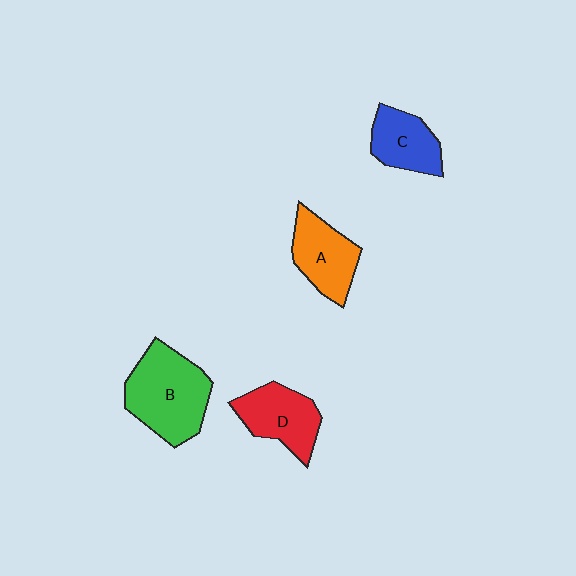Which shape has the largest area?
Shape B (green).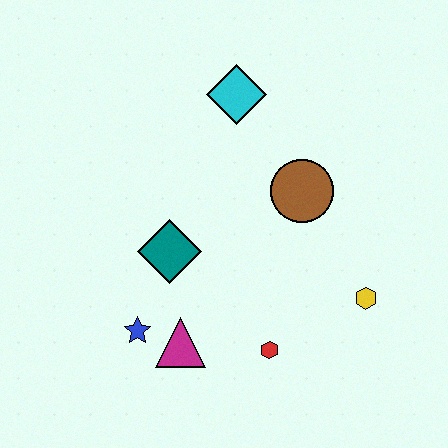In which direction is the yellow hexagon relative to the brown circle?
The yellow hexagon is below the brown circle.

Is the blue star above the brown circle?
No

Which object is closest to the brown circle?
The cyan diamond is closest to the brown circle.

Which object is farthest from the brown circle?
The blue star is farthest from the brown circle.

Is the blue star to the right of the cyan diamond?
No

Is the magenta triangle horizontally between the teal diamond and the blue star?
No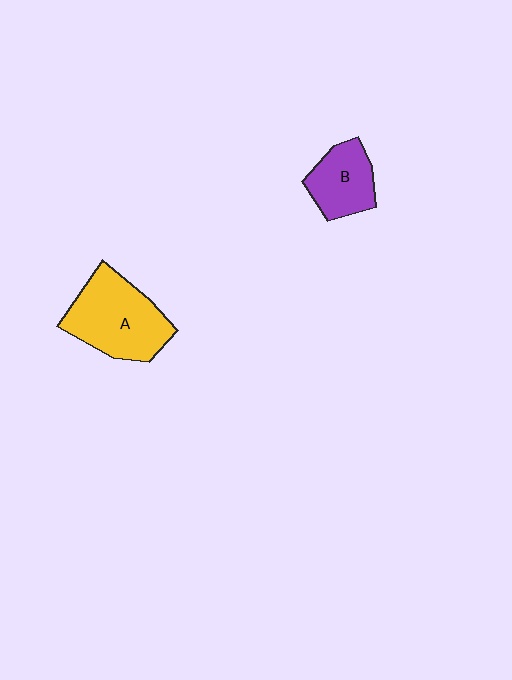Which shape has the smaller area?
Shape B (purple).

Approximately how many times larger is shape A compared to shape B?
Approximately 1.7 times.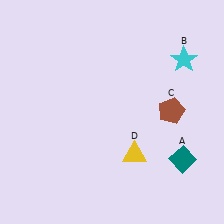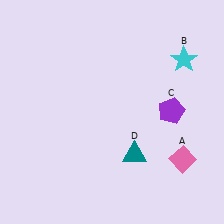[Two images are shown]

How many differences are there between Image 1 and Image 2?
There are 3 differences between the two images.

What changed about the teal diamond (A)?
In Image 1, A is teal. In Image 2, it changed to pink.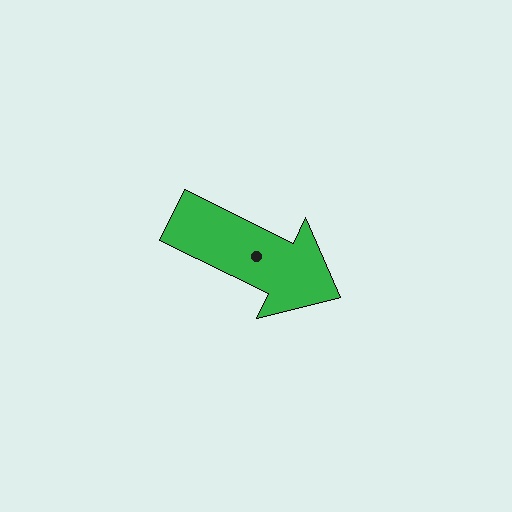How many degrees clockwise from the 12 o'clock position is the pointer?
Approximately 116 degrees.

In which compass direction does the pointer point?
Southeast.